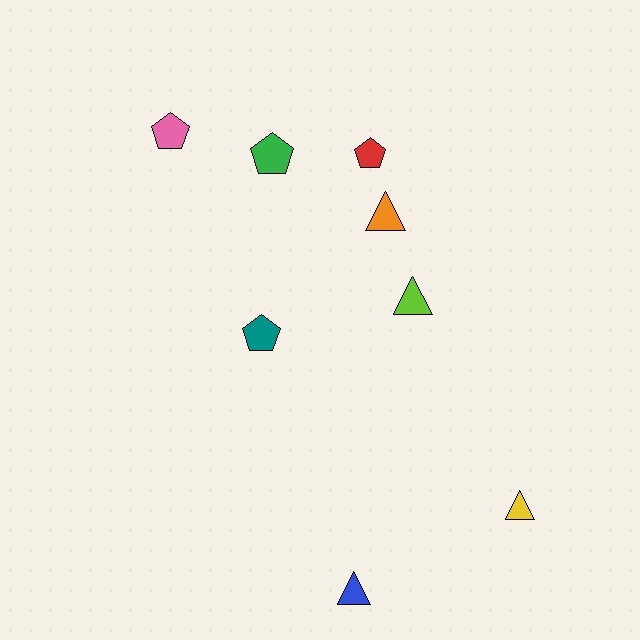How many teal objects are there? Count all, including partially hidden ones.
There is 1 teal object.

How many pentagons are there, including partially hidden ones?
There are 4 pentagons.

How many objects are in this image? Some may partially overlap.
There are 8 objects.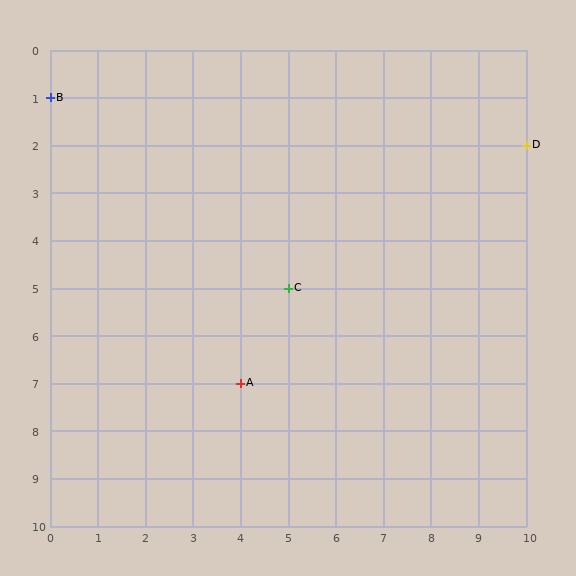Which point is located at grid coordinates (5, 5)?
Point C is at (5, 5).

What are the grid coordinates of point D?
Point D is at grid coordinates (10, 2).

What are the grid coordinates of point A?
Point A is at grid coordinates (4, 7).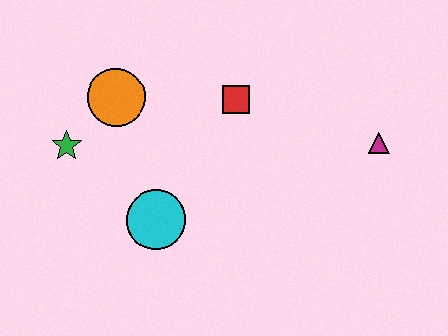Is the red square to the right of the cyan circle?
Yes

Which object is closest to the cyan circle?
The green star is closest to the cyan circle.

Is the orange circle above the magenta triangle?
Yes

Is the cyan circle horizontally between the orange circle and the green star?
No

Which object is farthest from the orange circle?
The magenta triangle is farthest from the orange circle.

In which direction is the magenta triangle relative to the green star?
The magenta triangle is to the right of the green star.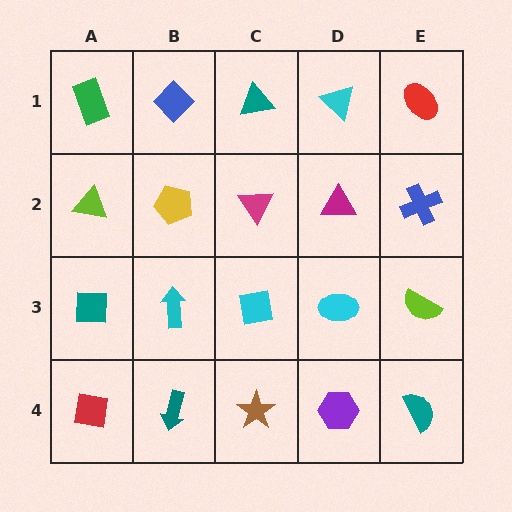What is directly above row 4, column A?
A teal square.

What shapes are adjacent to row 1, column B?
A yellow pentagon (row 2, column B), a green rectangle (row 1, column A), a teal triangle (row 1, column C).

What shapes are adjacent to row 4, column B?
A cyan arrow (row 3, column B), a red square (row 4, column A), a brown star (row 4, column C).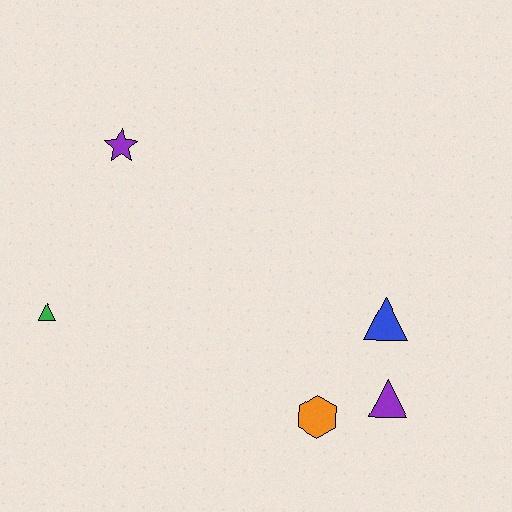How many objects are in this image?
There are 5 objects.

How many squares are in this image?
There are no squares.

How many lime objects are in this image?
There are no lime objects.